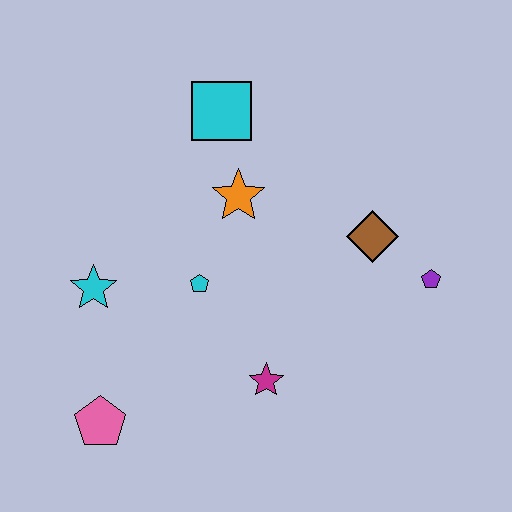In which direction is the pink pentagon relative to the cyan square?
The pink pentagon is below the cyan square.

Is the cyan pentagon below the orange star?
Yes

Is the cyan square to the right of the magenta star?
No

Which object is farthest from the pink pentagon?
The purple pentagon is farthest from the pink pentagon.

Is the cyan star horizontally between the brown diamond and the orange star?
No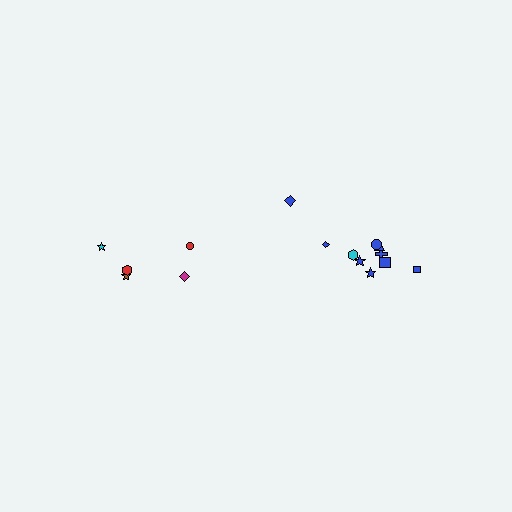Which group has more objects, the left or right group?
The right group.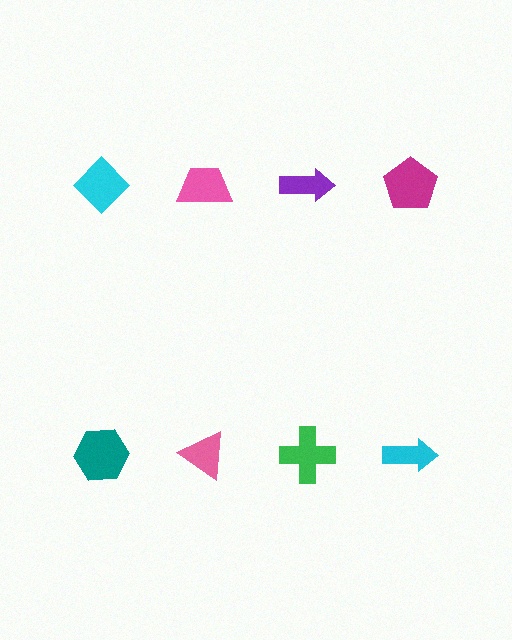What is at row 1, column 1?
A cyan diamond.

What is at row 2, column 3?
A green cross.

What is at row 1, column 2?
A pink trapezoid.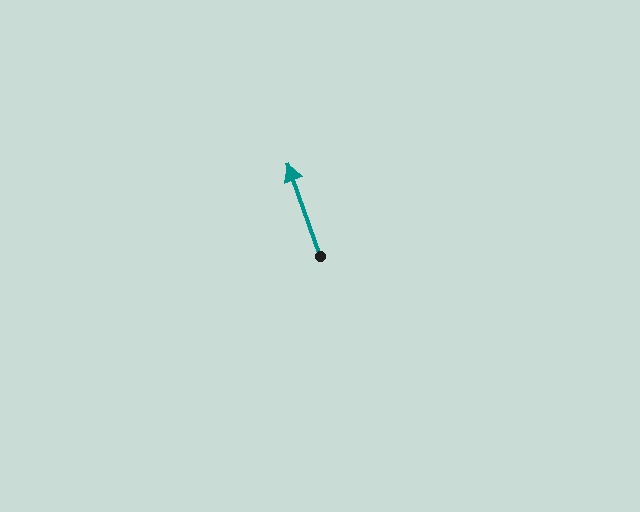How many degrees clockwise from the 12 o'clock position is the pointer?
Approximately 341 degrees.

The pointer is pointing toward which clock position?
Roughly 11 o'clock.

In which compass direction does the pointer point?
North.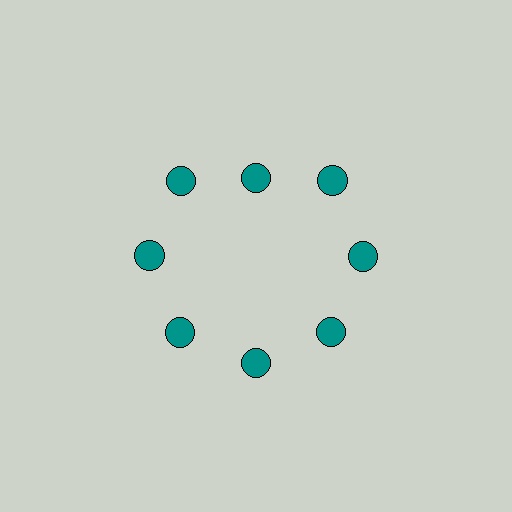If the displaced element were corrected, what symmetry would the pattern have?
It would have 8-fold rotational symmetry — the pattern would map onto itself every 45 degrees.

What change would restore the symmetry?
The symmetry would be restored by moving it outward, back onto the ring so that all 8 circles sit at equal angles and equal distance from the center.